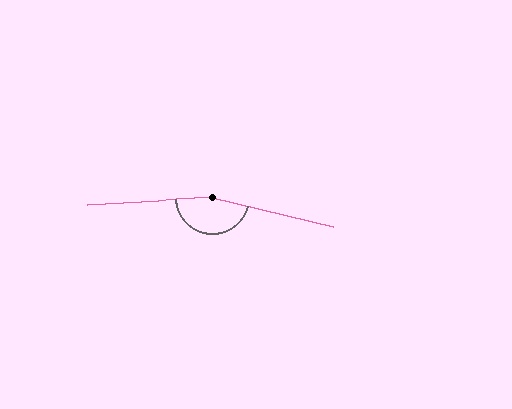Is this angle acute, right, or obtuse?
It is obtuse.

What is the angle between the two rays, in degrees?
Approximately 164 degrees.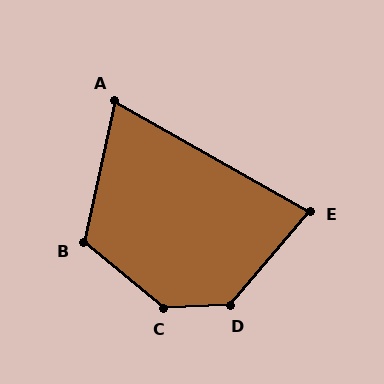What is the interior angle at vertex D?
Approximately 133 degrees (obtuse).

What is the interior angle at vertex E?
Approximately 79 degrees (acute).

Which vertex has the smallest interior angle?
A, at approximately 73 degrees.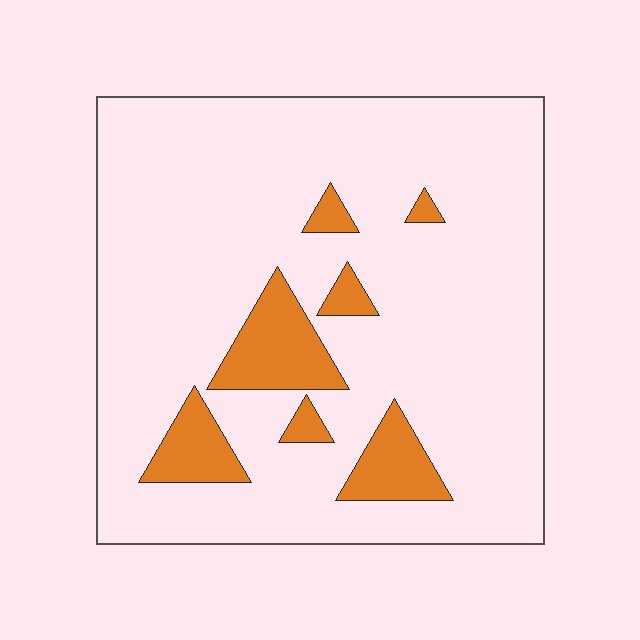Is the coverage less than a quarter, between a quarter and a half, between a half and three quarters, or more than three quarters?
Less than a quarter.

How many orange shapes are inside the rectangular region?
7.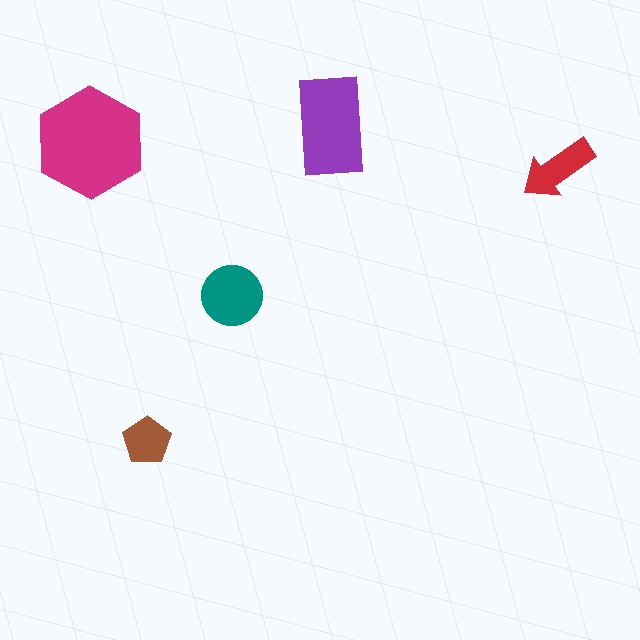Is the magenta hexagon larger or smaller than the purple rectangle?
Larger.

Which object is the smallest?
The brown pentagon.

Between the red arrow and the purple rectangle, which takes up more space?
The purple rectangle.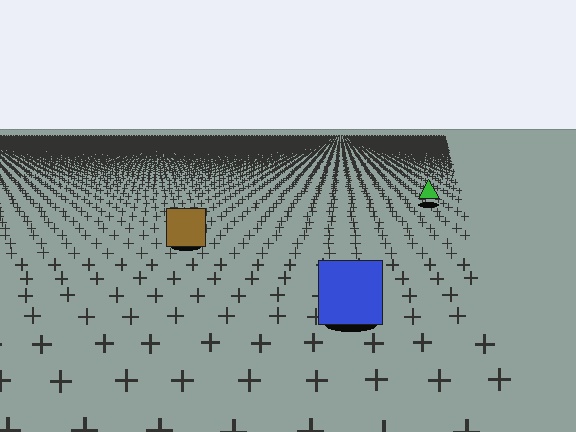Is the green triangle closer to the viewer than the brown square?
No. The brown square is closer — you can tell from the texture gradient: the ground texture is coarser near it.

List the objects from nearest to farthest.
From nearest to farthest: the blue square, the brown square, the green triangle.